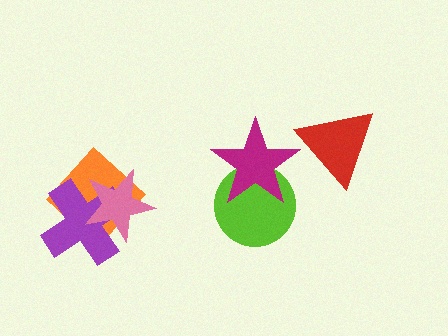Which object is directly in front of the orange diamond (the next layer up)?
The purple cross is directly in front of the orange diamond.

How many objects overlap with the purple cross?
2 objects overlap with the purple cross.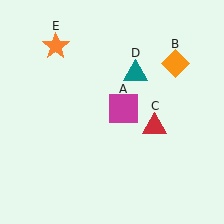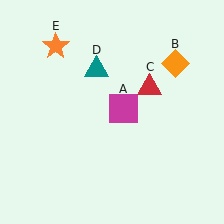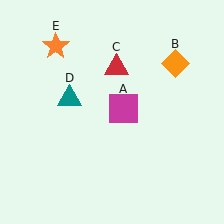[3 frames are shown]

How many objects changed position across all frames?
2 objects changed position: red triangle (object C), teal triangle (object D).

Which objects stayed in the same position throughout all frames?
Magenta square (object A) and orange diamond (object B) and orange star (object E) remained stationary.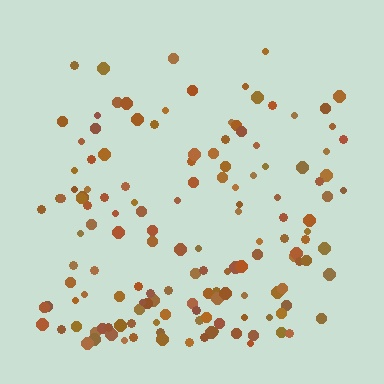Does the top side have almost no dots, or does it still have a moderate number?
Still a moderate number, just noticeably fewer than the bottom.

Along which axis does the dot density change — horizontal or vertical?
Vertical.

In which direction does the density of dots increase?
From top to bottom, with the bottom side densest.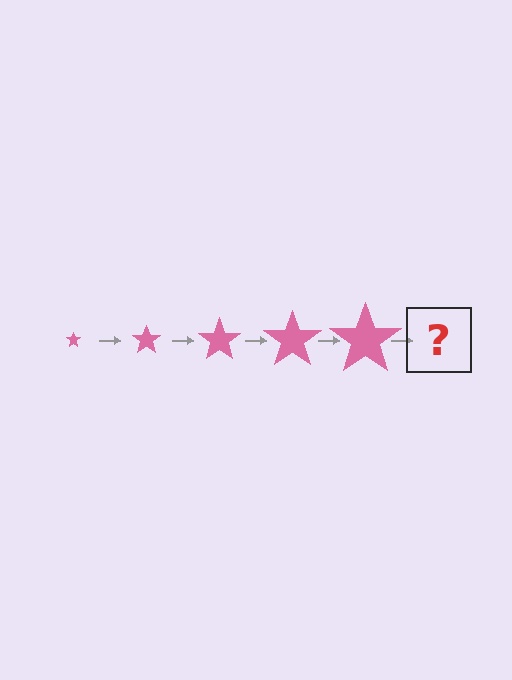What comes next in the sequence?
The next element should be a pink star, larger than the previous one.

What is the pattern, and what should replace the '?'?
The pattern is that the star gets progressively larger each step. The '?' should be a pink star, larger than the previous one.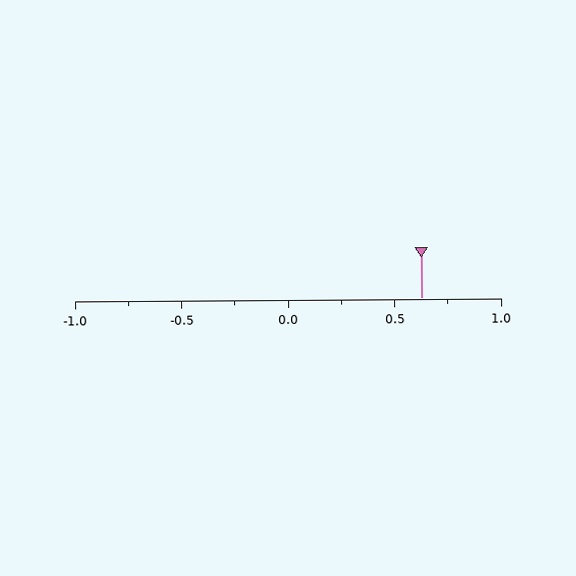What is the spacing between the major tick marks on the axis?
The major ticks are spaced 0.5 apart.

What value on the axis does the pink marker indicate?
The marker indicates approximately 0.62.